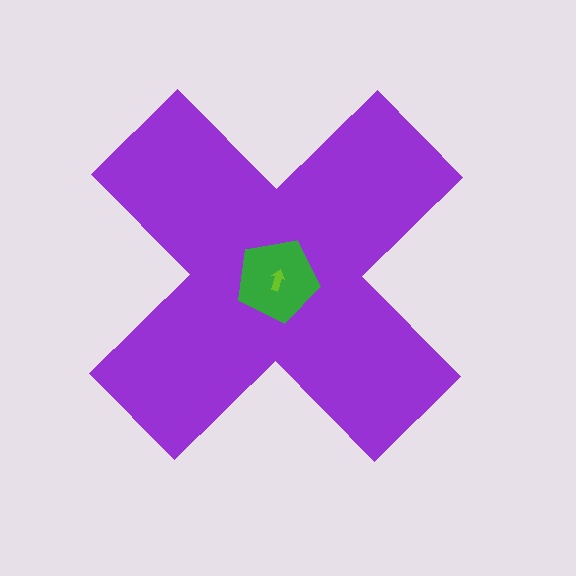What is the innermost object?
The lime arrow.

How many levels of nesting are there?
3.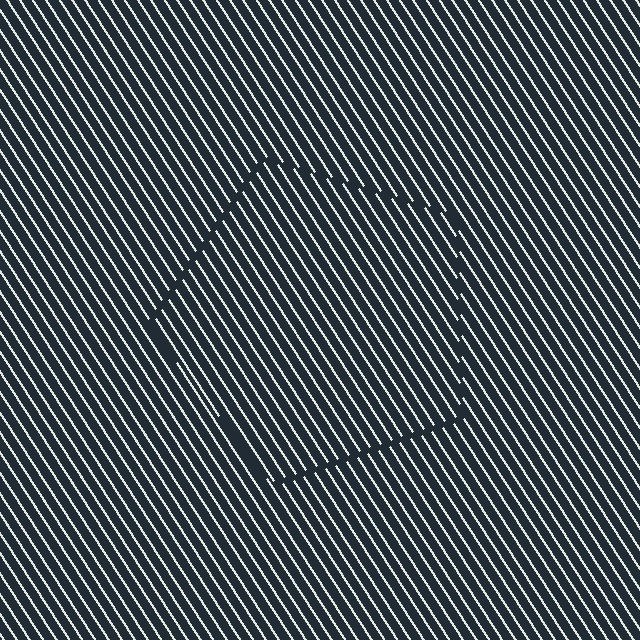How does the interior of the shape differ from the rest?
The interior of the shape contains the same grating, shifted by half a period — the contour is defined by the phase discontinuity where line-ends from the inner and outer gratings abut.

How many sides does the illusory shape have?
5 sides — the line-ends trace a pentagon.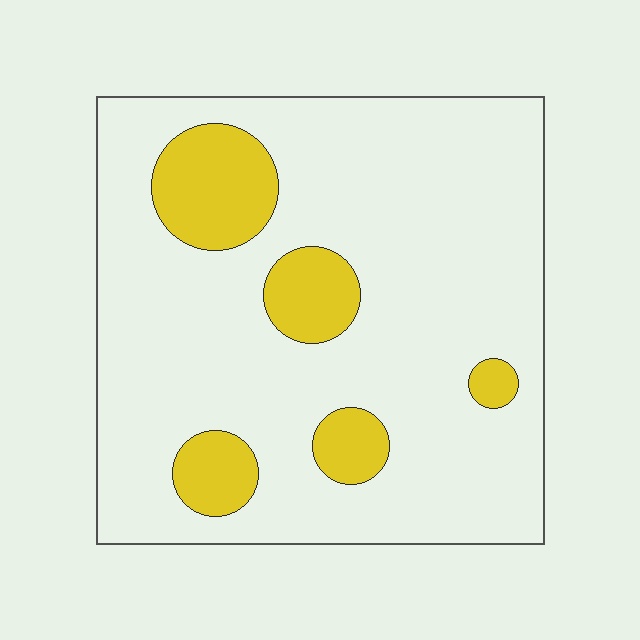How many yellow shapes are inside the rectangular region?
5.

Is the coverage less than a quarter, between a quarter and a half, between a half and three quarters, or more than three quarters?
Less than a quarter.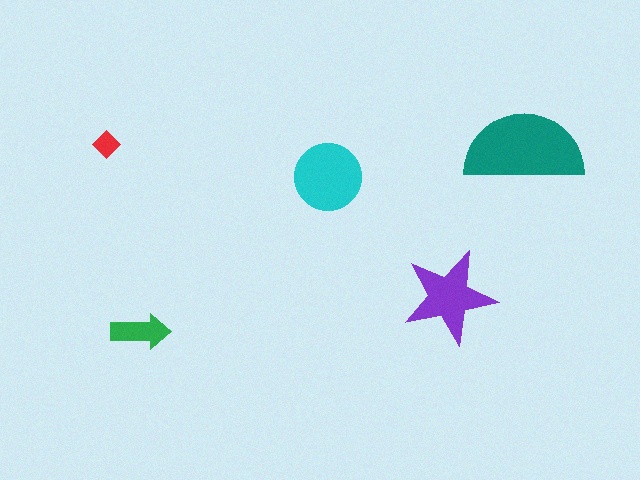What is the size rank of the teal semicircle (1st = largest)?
1st.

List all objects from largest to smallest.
The teal semicircle, the cyan circle, the purple star, the green arrow, the red diamond.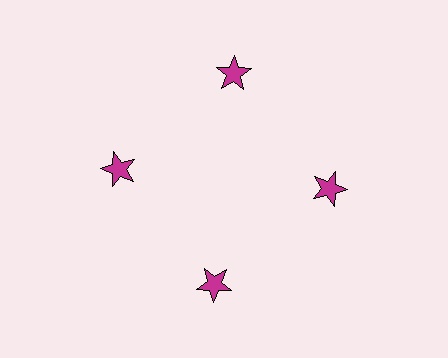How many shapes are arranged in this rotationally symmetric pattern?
There are 4 shapes, arranged in 4 groups of 1.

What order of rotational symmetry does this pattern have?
This pattern has 4-fold rotational symmetry.